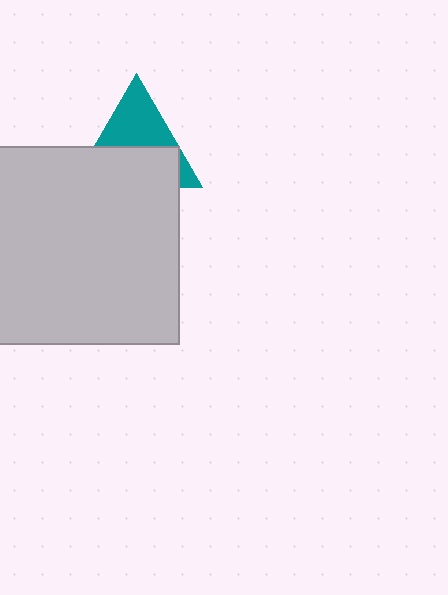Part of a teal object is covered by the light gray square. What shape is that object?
It is a triangle.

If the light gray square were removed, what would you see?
You would see the complete teal triangle.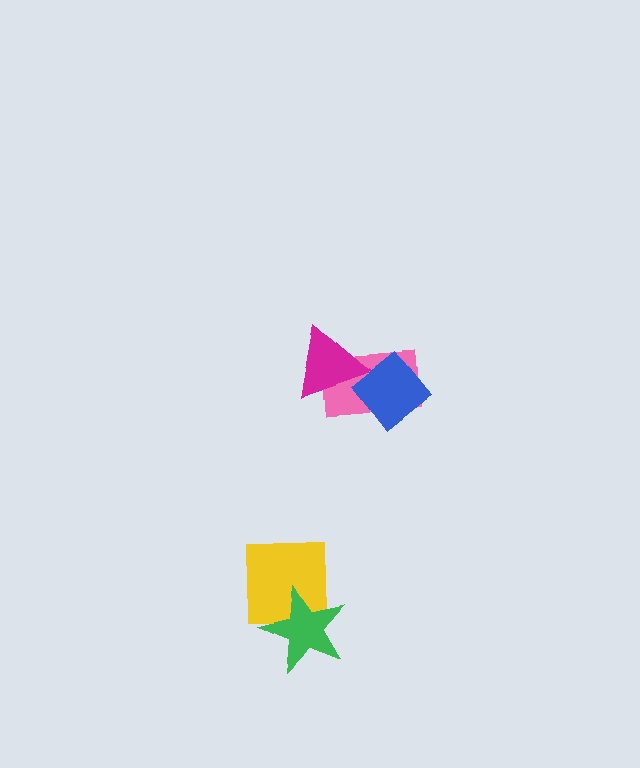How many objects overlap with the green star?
1 object overlaps with the green star.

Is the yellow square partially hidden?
Yes, it is partially covered by another shape.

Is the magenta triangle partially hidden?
No, no other shape covers it.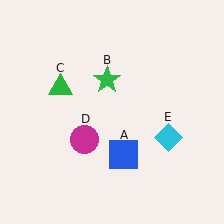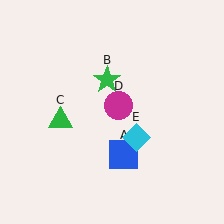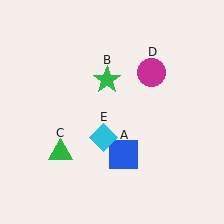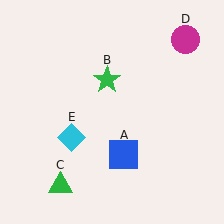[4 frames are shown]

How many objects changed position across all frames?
3 objects changed position: green triangle (object C), magenta circle (object D), cyan diamond (object E).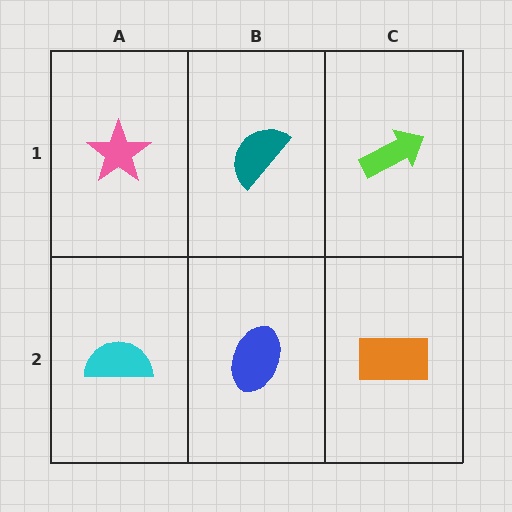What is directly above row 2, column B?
A teal semicircle.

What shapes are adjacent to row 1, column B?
A blue ellipse (row 2, column B), a pink star (row 1, column A), a lime arrow (row 1, column C).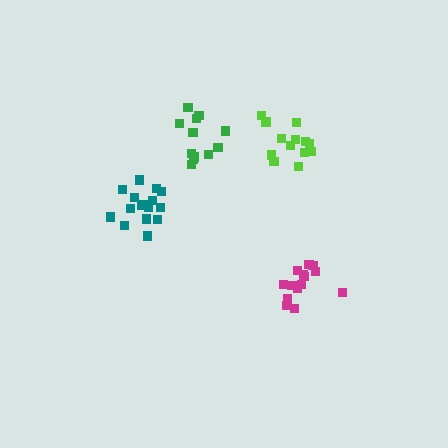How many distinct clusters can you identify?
There are 4 distinct clusters.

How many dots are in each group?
Group 1: 12 dots, Group 2: 13 dots, Group 3: 14 dots, Group 4: 16 dots (55 total).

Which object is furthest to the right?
The magenta cluster is rightmost.